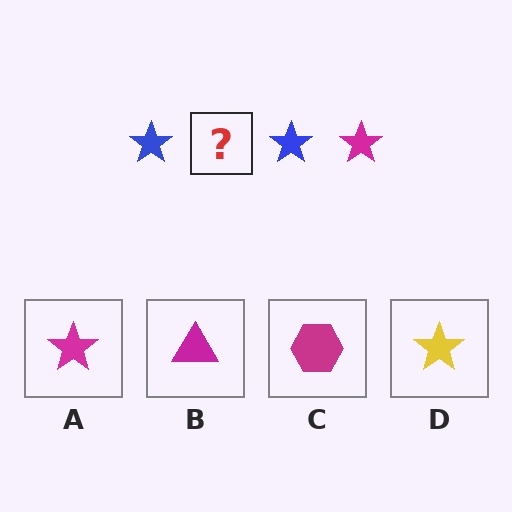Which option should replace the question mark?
Option A.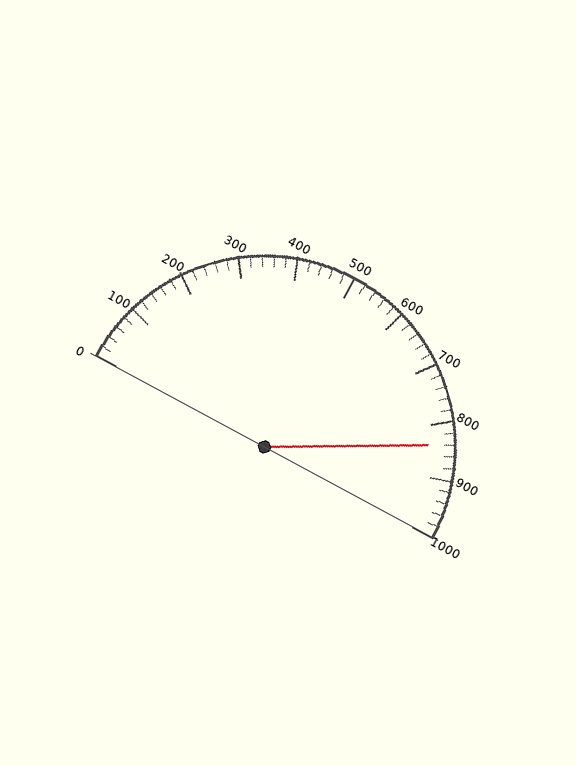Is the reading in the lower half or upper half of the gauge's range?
The reading is in the upper half of the range (0 to 1000).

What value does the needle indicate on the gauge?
The needle indicates approximately 840.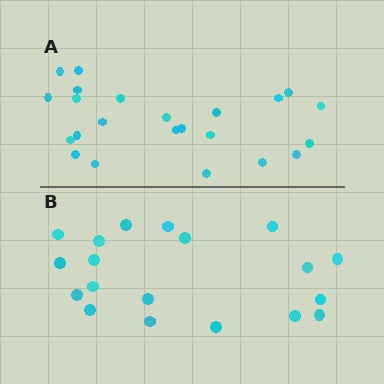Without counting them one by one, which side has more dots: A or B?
Region A (the top region) has more dots.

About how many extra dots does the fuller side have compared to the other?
Region A has about 4 more dots than region B.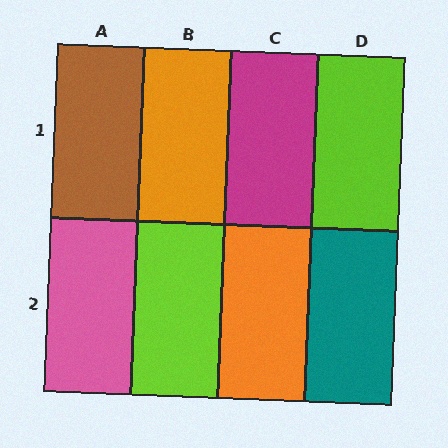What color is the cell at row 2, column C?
Orange.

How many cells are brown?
1 cell is brown.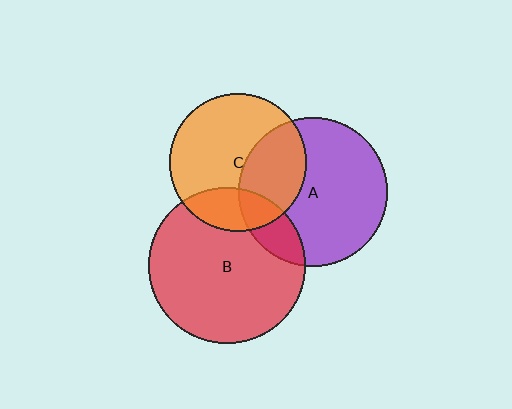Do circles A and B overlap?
Yes.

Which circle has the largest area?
Circle B (red).